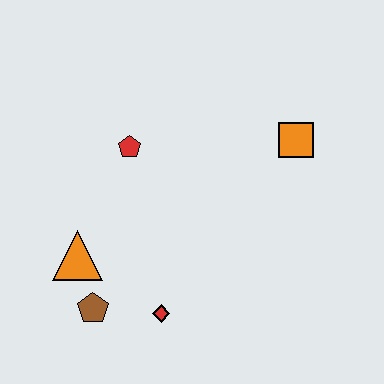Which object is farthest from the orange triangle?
The orange square is farthest from the orange triangle.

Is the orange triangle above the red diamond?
Yes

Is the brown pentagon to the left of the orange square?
Yes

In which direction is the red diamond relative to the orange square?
The red diamond is below the orange square.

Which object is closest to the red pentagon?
The orange triangle is closest to the red pentagon.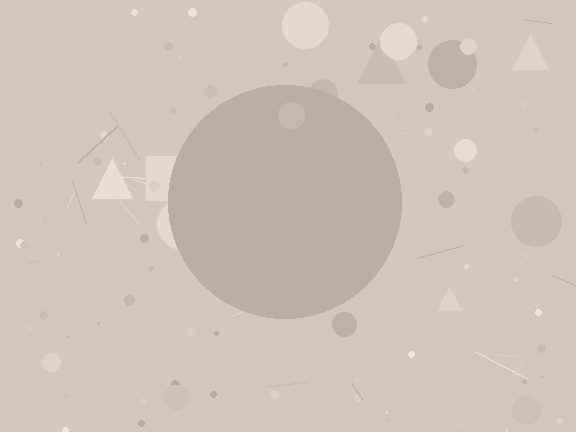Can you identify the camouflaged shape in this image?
The camouflaged shape is a circle.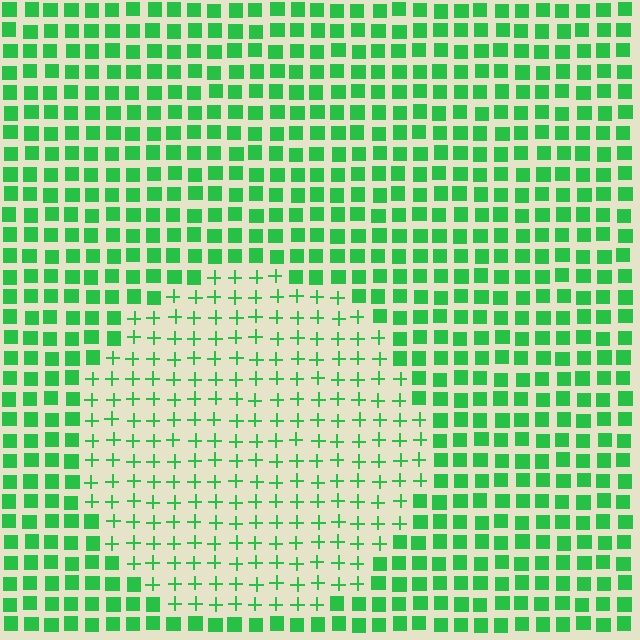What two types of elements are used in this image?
The image uses plus signs inside the circle region and squares outside it.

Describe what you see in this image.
The image is filled with small green elements arranged in a uniform grid. A circle-shaped region contains plus signs, while the surrounding area contains squares. The boundary is defined purely by the change in element shape.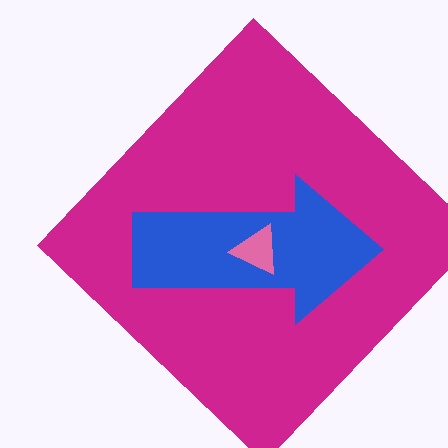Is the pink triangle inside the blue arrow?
Yes.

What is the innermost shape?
The pink triangle.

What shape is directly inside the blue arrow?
The pink triangle.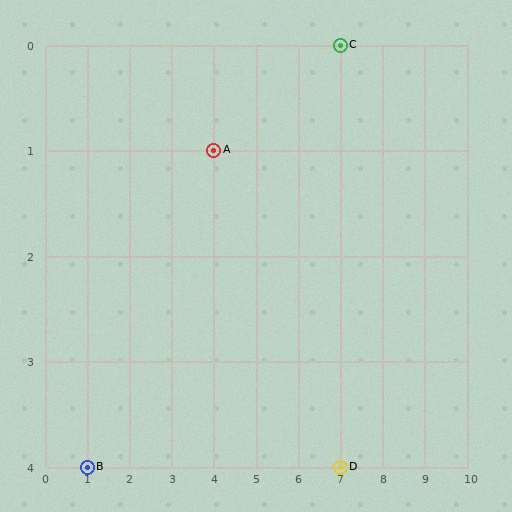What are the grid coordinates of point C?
Point C is at grid coordinates (7, 0).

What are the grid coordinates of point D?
Point D is at grid coordinates (7, 4).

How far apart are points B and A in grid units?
Points B and A are 3 columns and 3 rows apart (about 4.2 grid units diagonally).